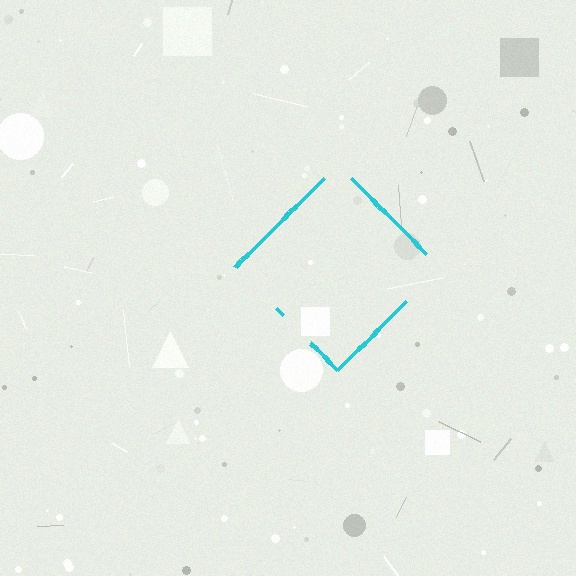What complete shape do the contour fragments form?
The contour fragments form a diamond.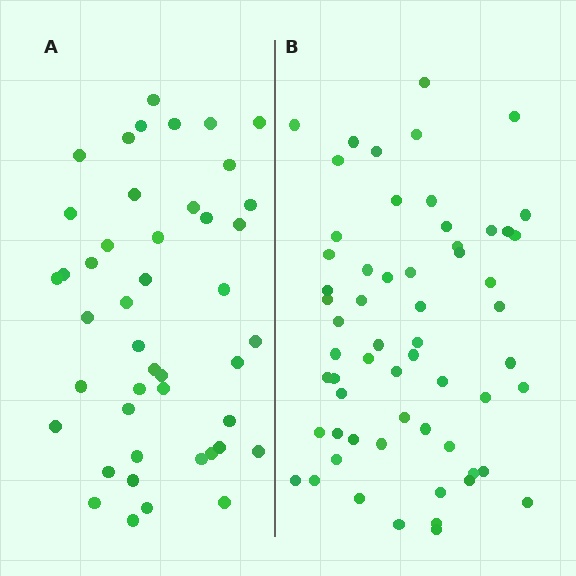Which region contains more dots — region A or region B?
Region B (the right region) has more dots.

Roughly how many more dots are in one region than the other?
Region B has approximately 15 more dots than region A.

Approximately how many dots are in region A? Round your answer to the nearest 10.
About 40 dots. (The exact count is 45, which rounds to 40.)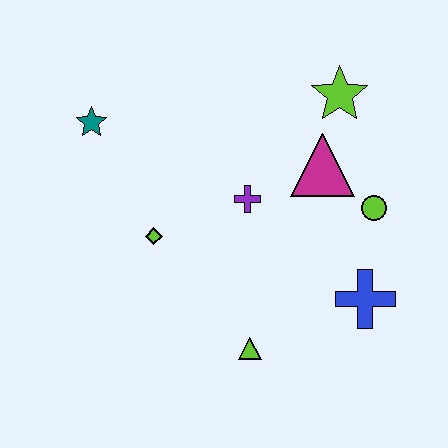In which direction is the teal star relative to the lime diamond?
The teal star is above the lime diamond.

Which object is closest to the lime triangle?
The blue cross is closest to the lime triangle.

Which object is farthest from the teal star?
The blue cross is farthest from the teal star.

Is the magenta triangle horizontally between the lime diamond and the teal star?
No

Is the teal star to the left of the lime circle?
Yes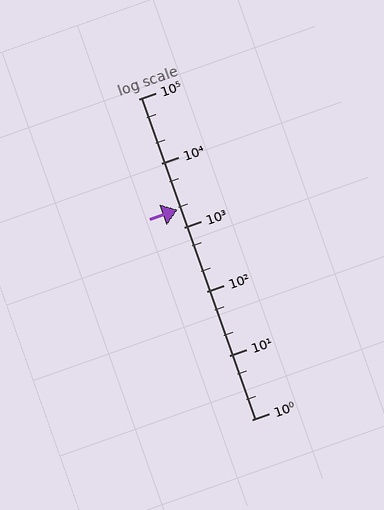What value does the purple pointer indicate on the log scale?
The pointer indicates approximately 1900.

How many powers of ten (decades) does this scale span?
The scale spans 5 decades, from 1 to 100000.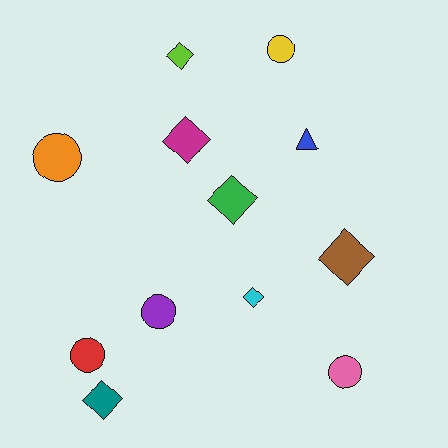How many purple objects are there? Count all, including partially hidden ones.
There is 1 purple object.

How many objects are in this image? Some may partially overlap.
There are 12 objects.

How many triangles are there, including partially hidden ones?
There is 1 triangle.